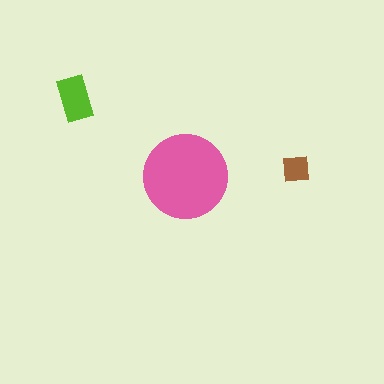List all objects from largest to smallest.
The pink circle, the lime rectangle, the brown square.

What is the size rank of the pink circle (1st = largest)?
1st.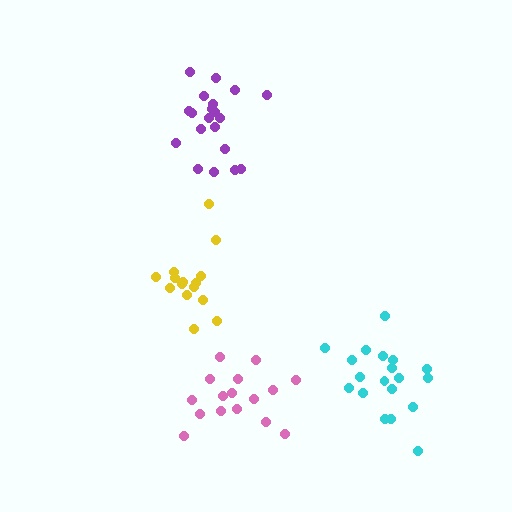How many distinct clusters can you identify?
There are 4 distinct clusters.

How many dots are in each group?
Group 1: 16 dots, Group 2: 20 dots, Group 3: 15 dots, Group 4: 19 dots (70 total).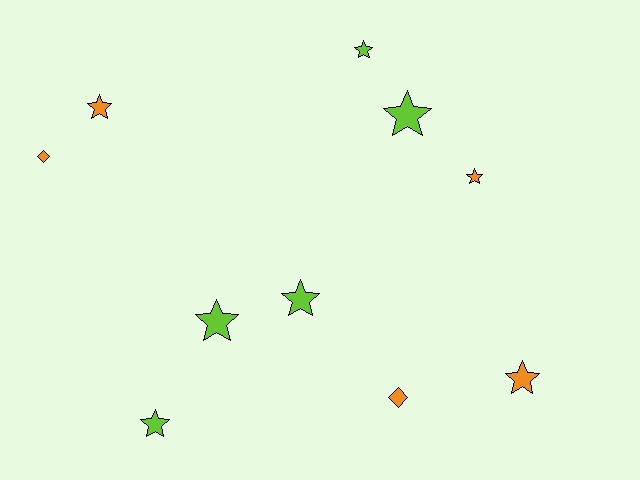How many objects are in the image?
There are 10 objects.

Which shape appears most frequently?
Star, with 8 objects.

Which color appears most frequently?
Orange, with 5 objects.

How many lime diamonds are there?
There are no lime diamonds.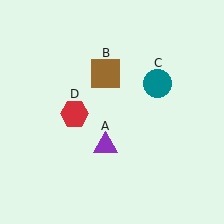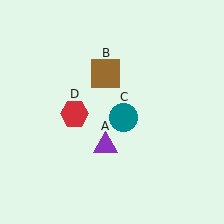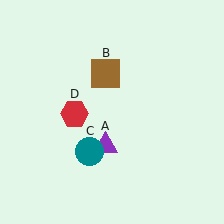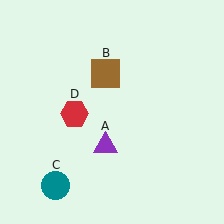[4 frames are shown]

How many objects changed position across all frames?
1 object changed position: teal circle (object C).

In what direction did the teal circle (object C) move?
The teal circle (object C) moved down and to the left.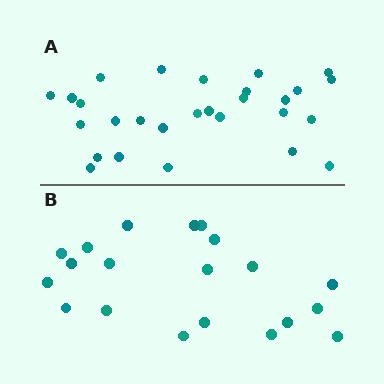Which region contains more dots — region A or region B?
Region A (the top region) has more dots.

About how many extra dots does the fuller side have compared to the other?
Region A has roughly 8 or so more dots than region B.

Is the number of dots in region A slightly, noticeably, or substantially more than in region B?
Region A has noticeably more, but not dramatically so. The ratio is roughly 1.4 to 1.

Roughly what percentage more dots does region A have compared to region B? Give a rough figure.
About 40% more.